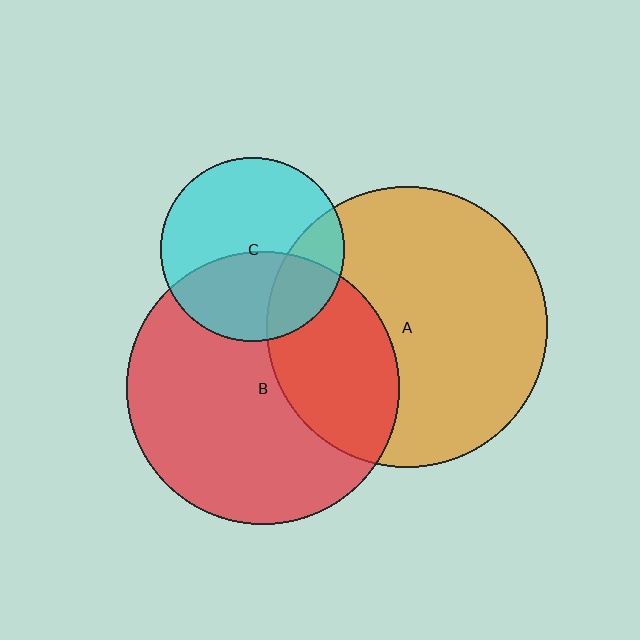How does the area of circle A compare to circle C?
Approximately 2.3 times.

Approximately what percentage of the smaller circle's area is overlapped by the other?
Approximately 40%.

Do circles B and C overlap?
Yes.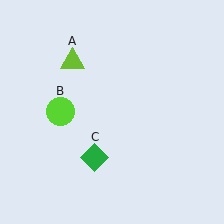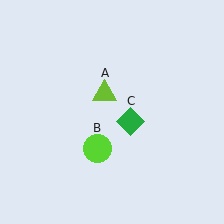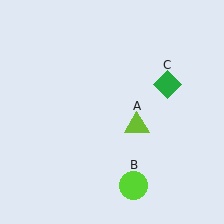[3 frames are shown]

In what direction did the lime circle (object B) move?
The lime circle (object B) moved down and to the right.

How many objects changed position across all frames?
3 objects changed position: lime triangle (object A), lime circle (object B), green diamond (object C).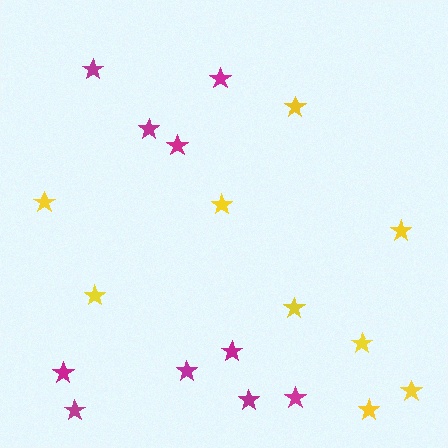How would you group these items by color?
There are 2 groups: one group of magenta stars (10) and one group of yellow stars (9).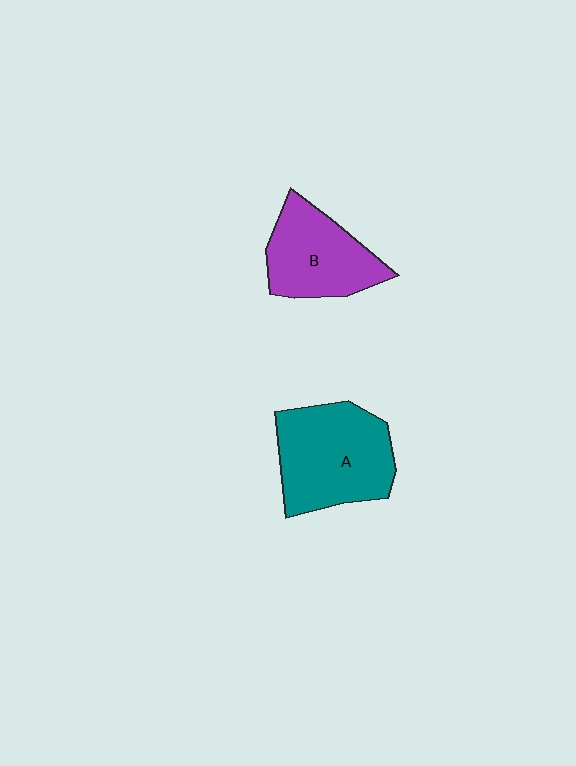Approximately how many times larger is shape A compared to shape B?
Approximately 1.3 times.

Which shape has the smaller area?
Shape B (purple).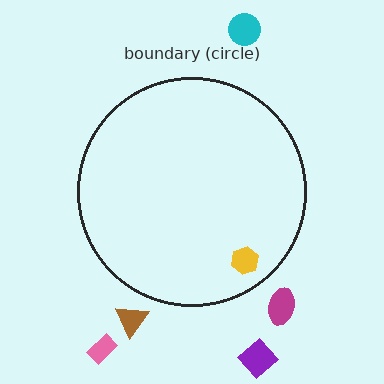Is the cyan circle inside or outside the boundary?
Outside.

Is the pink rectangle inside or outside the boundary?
Outside.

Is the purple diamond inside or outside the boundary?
Outside.